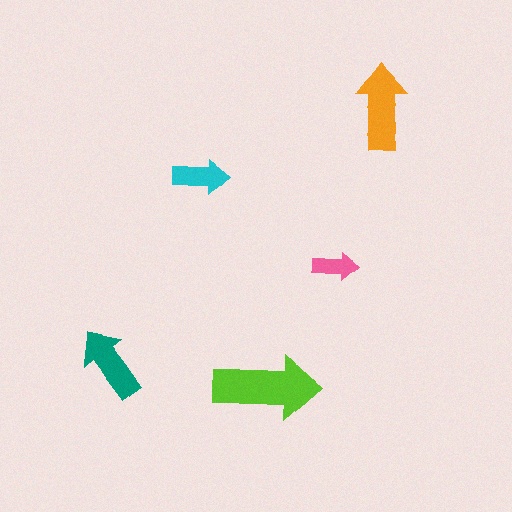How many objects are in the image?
There are 5 objects in the image.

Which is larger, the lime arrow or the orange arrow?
The lime one.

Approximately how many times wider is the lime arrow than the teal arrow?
About 1.5 times wider.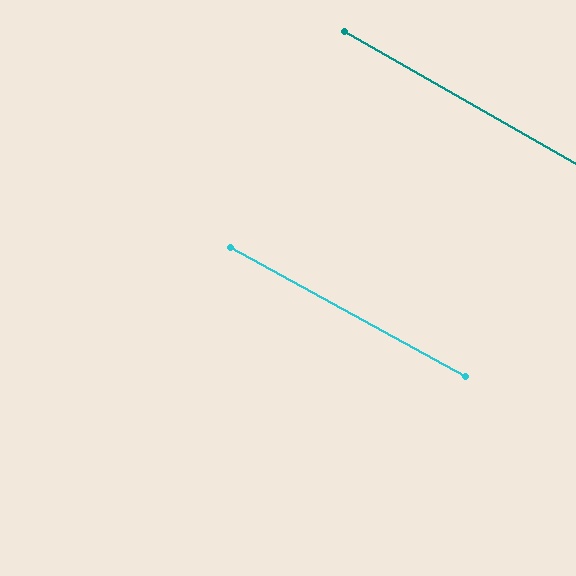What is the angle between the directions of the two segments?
Approximately 1 degree.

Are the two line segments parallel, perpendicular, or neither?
Parallel — their directions differ by only 0.9°.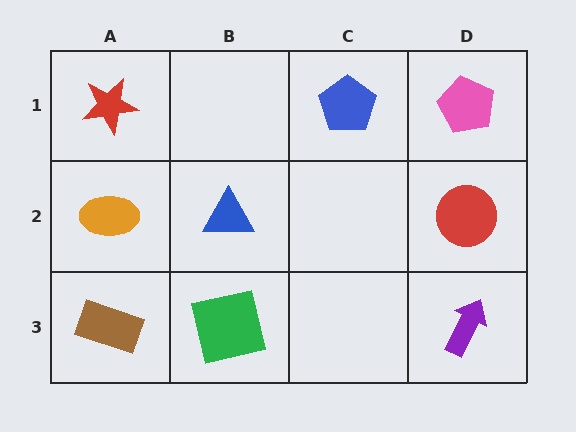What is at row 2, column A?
An orange ellipse.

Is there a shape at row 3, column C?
No, that cell is empty.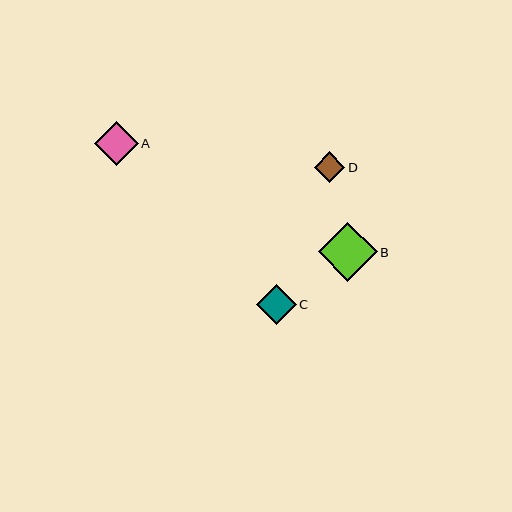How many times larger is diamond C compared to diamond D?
Diamond C is approximately 1.3 times the size of diamond D.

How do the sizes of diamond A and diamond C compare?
Diamond A and diamond C are approximately the same size.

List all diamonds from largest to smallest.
From largest to smallest: B, A, C, D.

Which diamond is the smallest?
Diamond D is the smallest with a size of approximately 31 pixels.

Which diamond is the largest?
Diamond B is the largest with a size of approximately 59 pixels.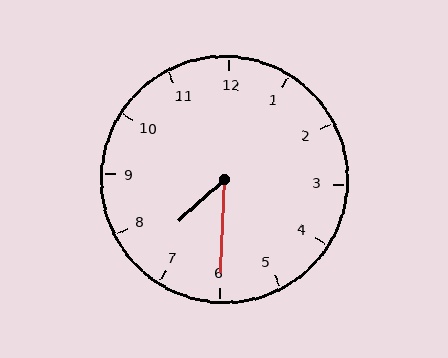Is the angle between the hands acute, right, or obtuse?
It is acute.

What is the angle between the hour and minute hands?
Approximately 45 degrees.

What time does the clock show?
7:30.